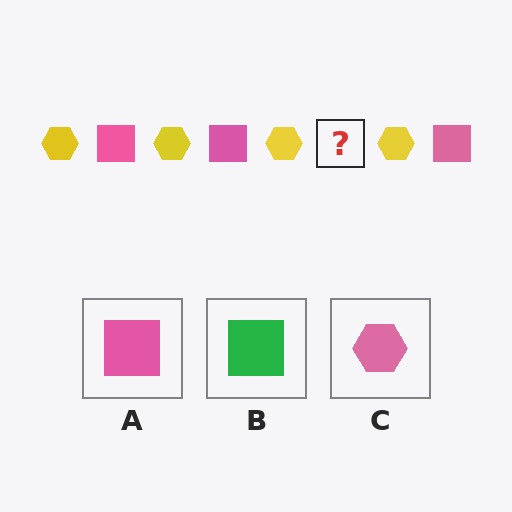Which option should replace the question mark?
Option A.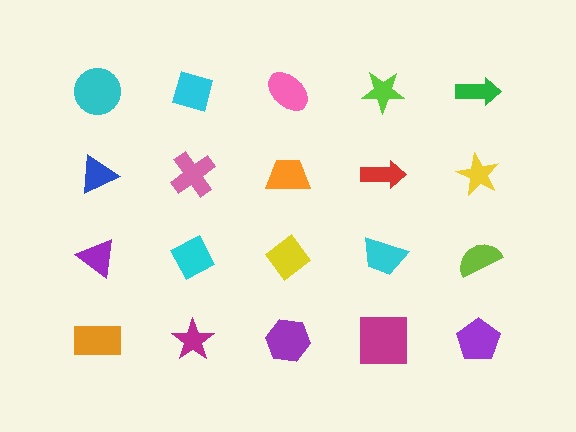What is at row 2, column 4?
A red arrow.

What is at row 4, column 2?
A magenta star.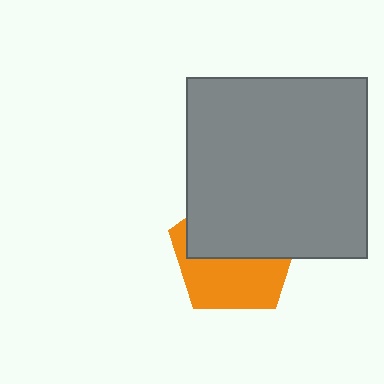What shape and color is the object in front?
The object in front is a gray square.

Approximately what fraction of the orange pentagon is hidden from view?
Roughly 54% of the orange pentagon is hidden behind the gray square.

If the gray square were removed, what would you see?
You would see the complete orange pentagon.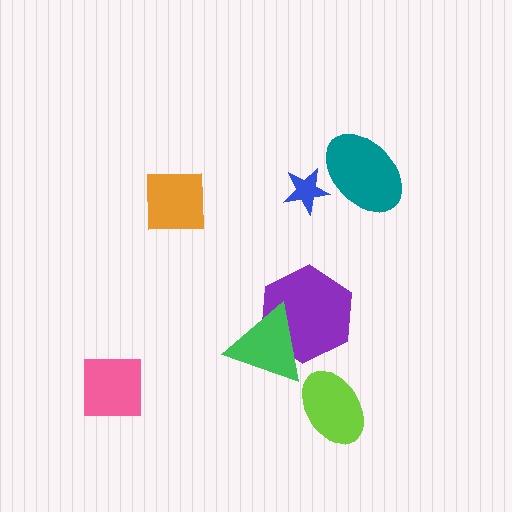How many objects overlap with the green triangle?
1 object overlaps with the green triangle.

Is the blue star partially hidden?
Yes, it is partially covered by another shape.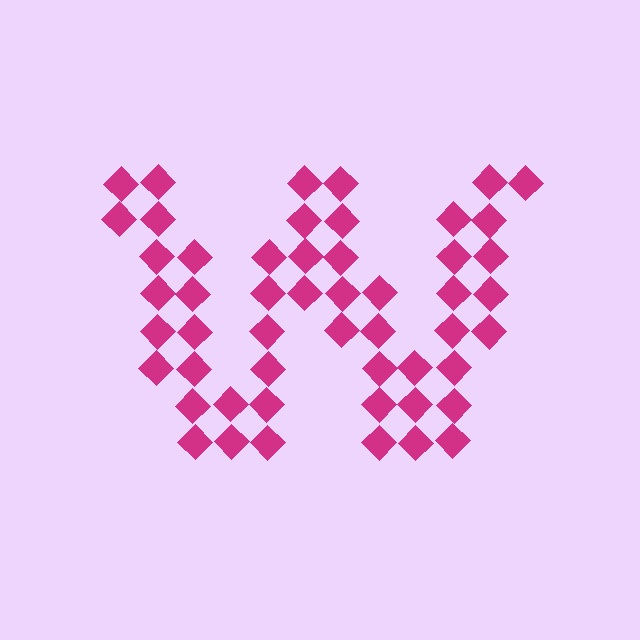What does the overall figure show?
The overall figure shows the letter W.